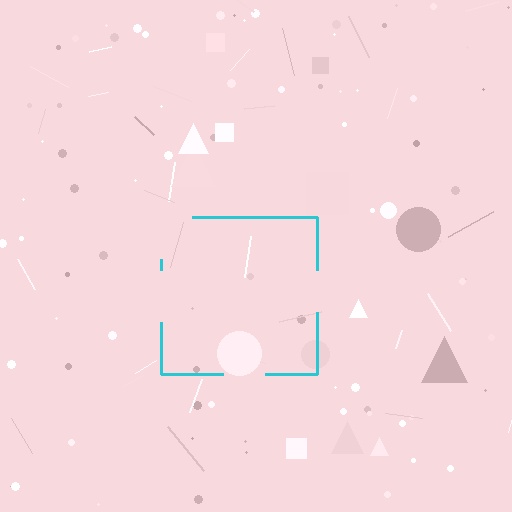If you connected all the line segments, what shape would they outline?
They would outline a square.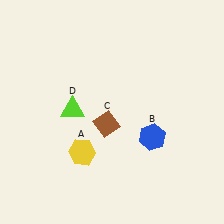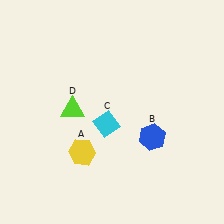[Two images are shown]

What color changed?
The diamond (C) changed from brown in Image 1 to cyan in Image 2.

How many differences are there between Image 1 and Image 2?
There is 1 difference between the two images.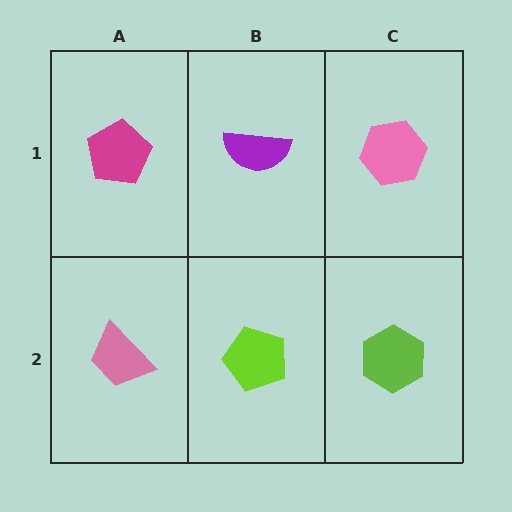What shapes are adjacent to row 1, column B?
A lime pentagon (row 2, column B), a magenta pentagon (row 1, column A), a pink hexagon (row 1, column C).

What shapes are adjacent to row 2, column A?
A magenta pentagon (row 1, column A), a lime pentagon (row 2, column B).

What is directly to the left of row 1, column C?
A purple semicircle.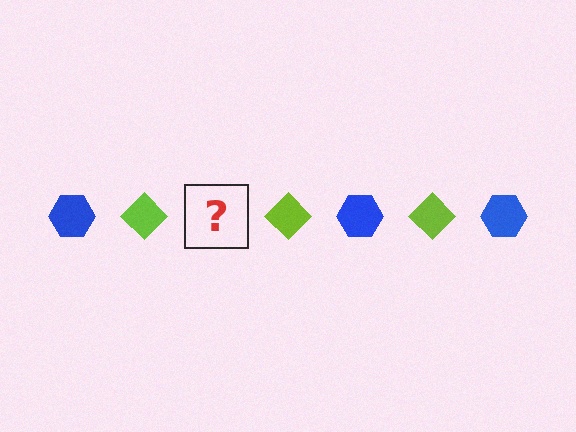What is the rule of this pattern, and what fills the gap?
The rule is that the pattern alternates between blue hexagon and lime diamond. The gap should be filled with a blue hexagon.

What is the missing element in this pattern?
The missing element is a blue hexagon.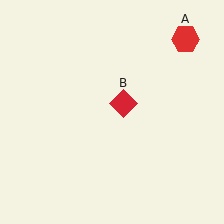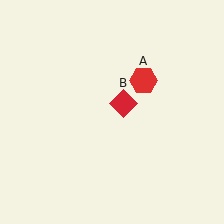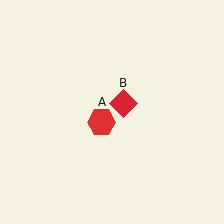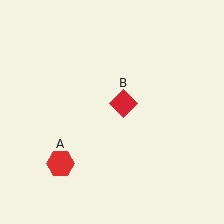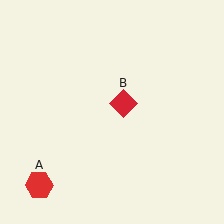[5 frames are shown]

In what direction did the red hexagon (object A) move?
The red hexagon (object A) moved down and to the left.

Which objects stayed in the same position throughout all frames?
Red diamond (object B) remained stationary.